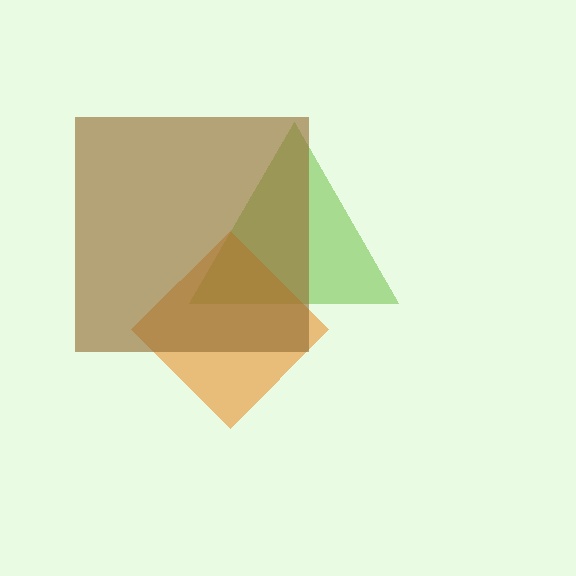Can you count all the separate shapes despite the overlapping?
Yes, there are 3 separate shapes.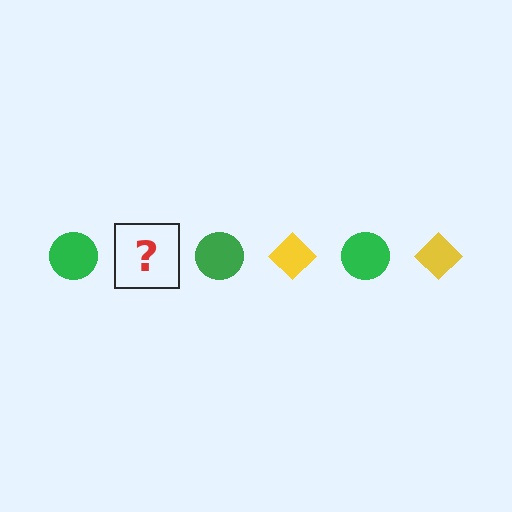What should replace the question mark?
The question mark should be replaced with a yellow diamond.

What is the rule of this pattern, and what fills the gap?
The rule is that the pattern alternates between green circle and yellow diamond. The gap should be filled with a yellow diamond.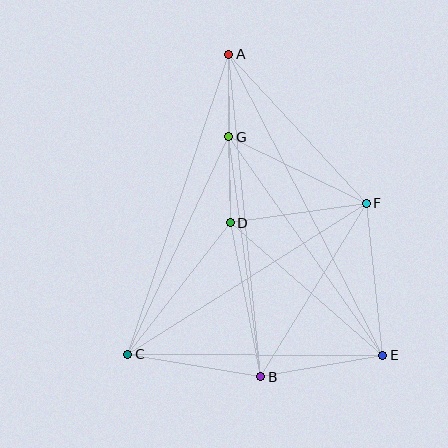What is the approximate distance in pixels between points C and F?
The distance between C and F is approximately 282 pixels.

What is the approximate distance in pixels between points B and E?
The distance between B and E is approximately 124 pixels.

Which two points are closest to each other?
Points A and G are closest to each other.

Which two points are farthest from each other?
Points A and E are farthest from each other.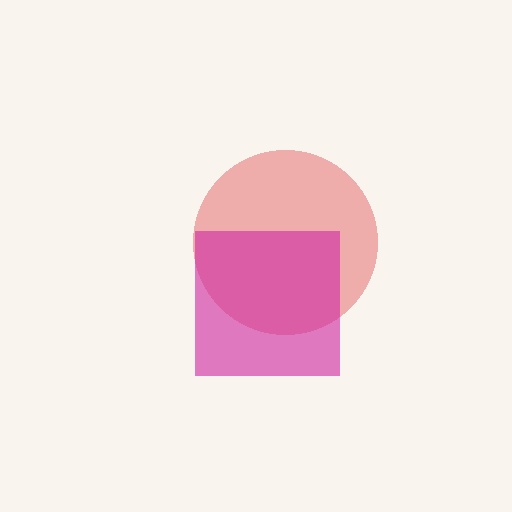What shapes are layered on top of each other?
The layered shapes are: a red circle, a magenta square.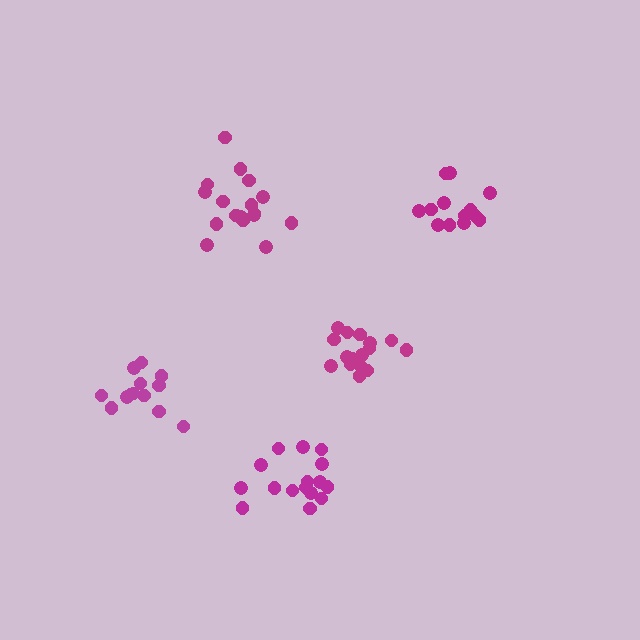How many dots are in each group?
Group 1: 16 dots, Group 2: 17 dots, Group 3: 16 dots, Group 4: 13 dots, Group 5: 13 dots (75 total).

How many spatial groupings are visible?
There are 5 spatial groupings.